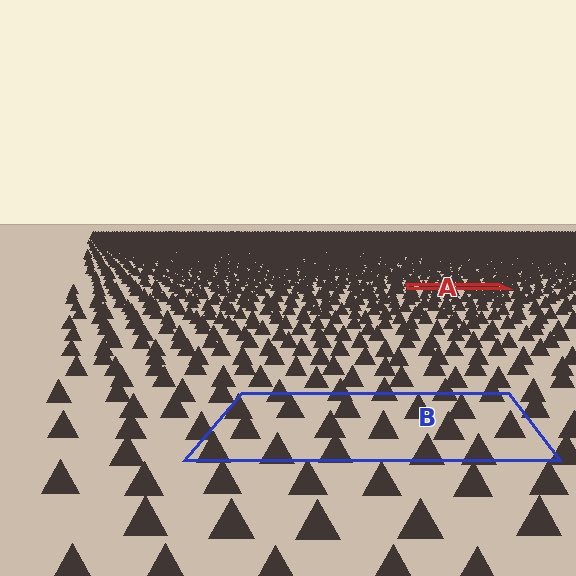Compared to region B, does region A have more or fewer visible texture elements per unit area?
Region A has more texture elements per unit area — they are packed more densely because it is farther away.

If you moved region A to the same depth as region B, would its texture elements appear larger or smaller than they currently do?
They would appear larger. At a closer depth, the same texture elements are projected at a bigger on-screen size.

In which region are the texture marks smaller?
The texture marks are smaller in region A, because it is farther away.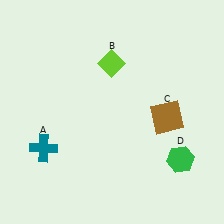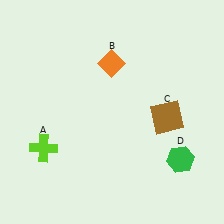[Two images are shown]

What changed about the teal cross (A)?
In Image 1, A is teal. In Image 2, it changed to lime.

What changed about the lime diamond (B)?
In Image 1, B is lime. In Image 2, it changed to orange.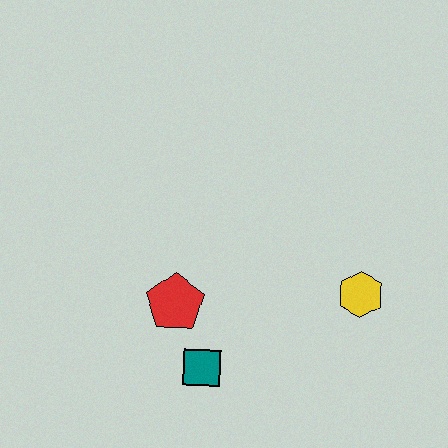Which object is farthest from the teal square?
The yellow hexagon is farthest from the teal square.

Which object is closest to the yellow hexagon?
The teal square is closest to the yellow hexagon.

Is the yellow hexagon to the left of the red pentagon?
No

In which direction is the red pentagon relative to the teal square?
The red pentagon is above the teal square.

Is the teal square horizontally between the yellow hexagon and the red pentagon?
Yes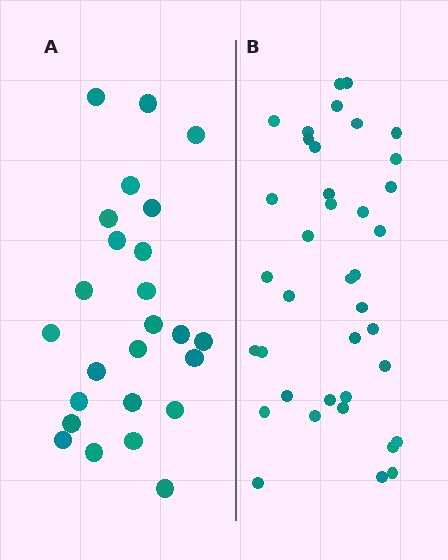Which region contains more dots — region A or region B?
Region B (the right region) has more dots.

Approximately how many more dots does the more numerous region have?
Region B has approximately 15 more dots than region A.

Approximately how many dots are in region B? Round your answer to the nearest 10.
About 40 dots. (The exact count is 38, which rounds to 40.)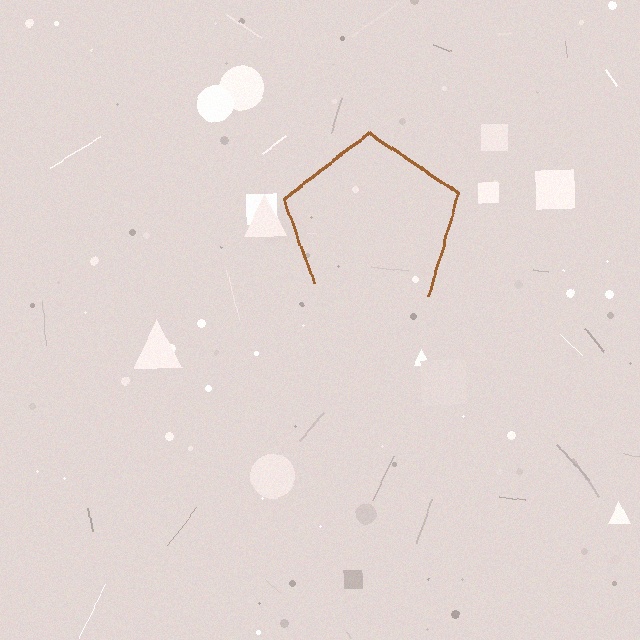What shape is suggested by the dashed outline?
The dashed outline suggests a pentagon.